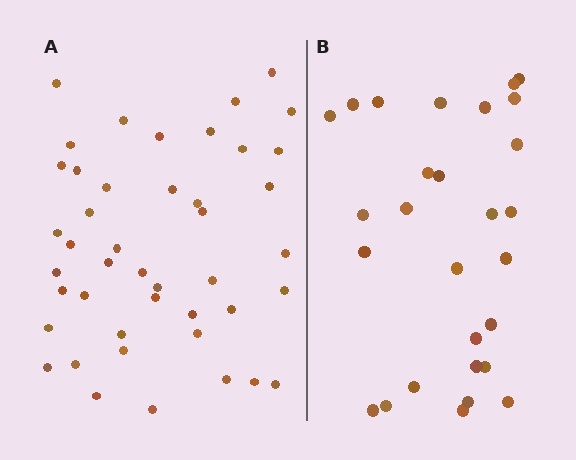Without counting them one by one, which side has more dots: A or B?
Region A (the left region) has more dots.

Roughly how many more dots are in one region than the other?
Region A has approximately 15 more dots than region B.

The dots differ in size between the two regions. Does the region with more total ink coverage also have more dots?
No. Region B has more total ink coverage because its dots are larger, but region A actually contains more individual dots. Total area can be misleading — the number of items is what matters here.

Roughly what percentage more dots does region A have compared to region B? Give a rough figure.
About 55% more.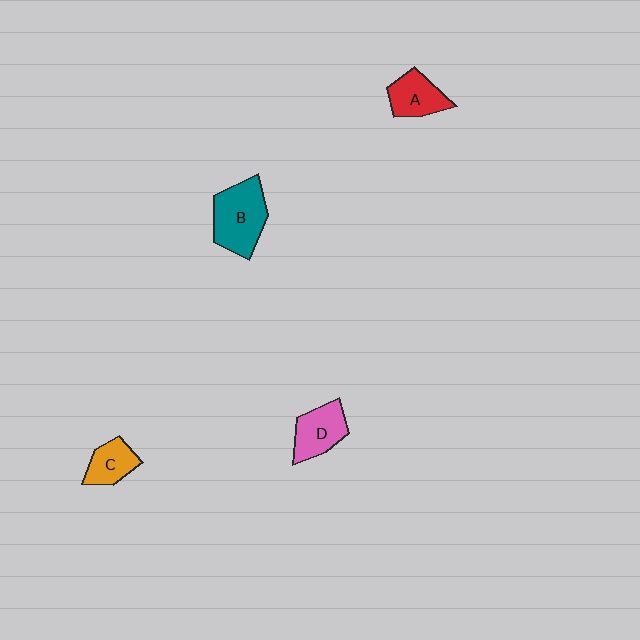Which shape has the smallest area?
Shape C (orange).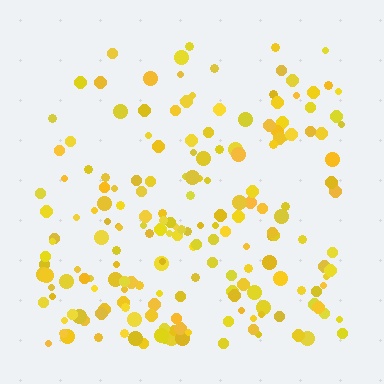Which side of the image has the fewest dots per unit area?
The top.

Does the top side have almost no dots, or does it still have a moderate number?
Still a moderate number, just noticeably fewer than the bottom.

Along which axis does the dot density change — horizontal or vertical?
Vertical.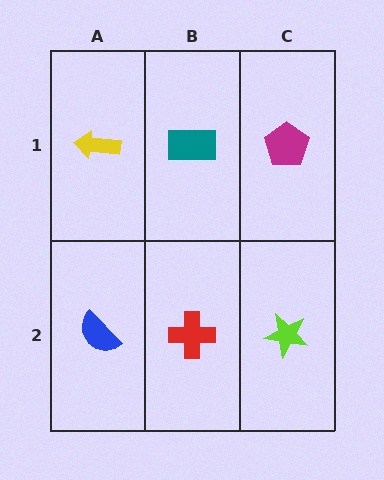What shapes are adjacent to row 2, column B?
A teal rectangle (row 1, column B), a blue semicircle (row 2, column A), a lime star (row 2, column C).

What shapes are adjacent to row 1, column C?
A lime star (row 2, column C), a teal rectangle (row 1, column B).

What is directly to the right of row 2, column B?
A lime star.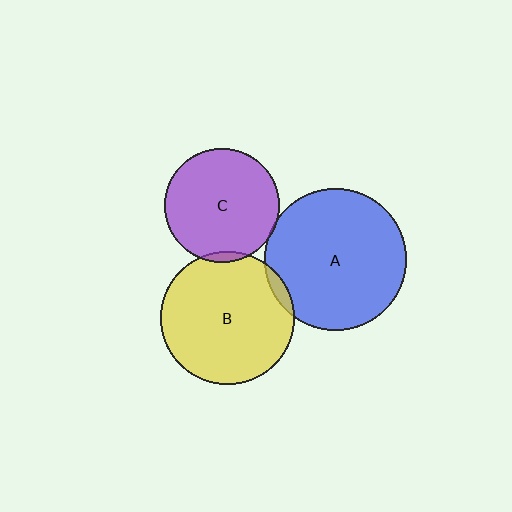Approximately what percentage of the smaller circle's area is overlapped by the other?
Approximately 5%.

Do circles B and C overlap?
Yes.